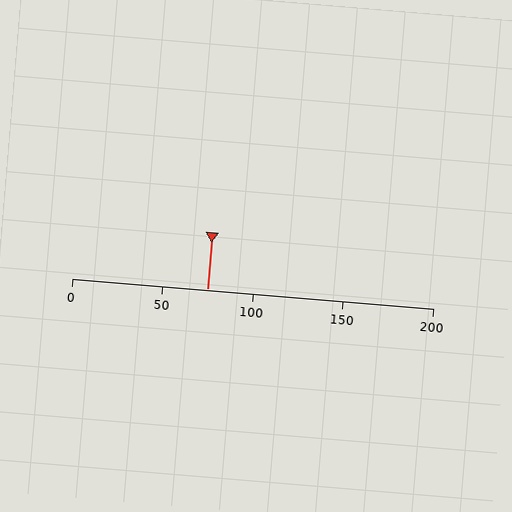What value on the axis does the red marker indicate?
The marker indicates approximately 75.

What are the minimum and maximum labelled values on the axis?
The axis runs from 0 to 200.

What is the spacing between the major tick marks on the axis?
The major ticks are spaced 50 apart.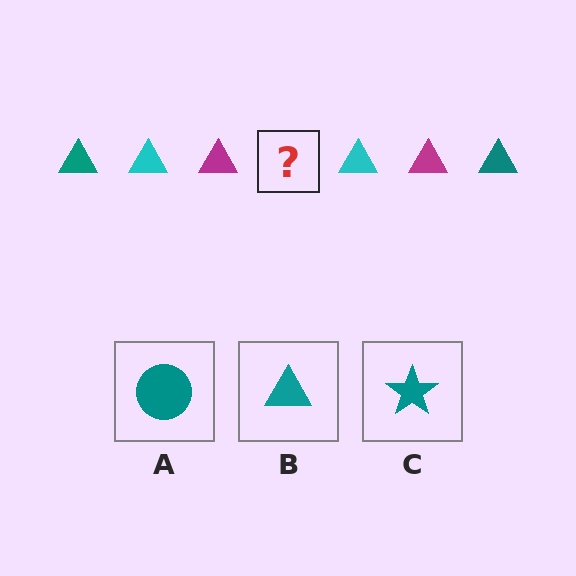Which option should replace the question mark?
Option B.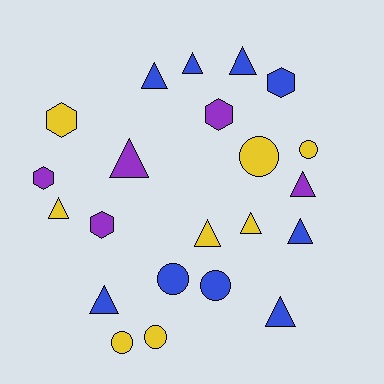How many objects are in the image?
There are 22 objects.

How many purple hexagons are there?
There are 3 purple hexagons.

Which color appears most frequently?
Blue, with 9 objects.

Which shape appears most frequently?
Triangle, with 11 objects.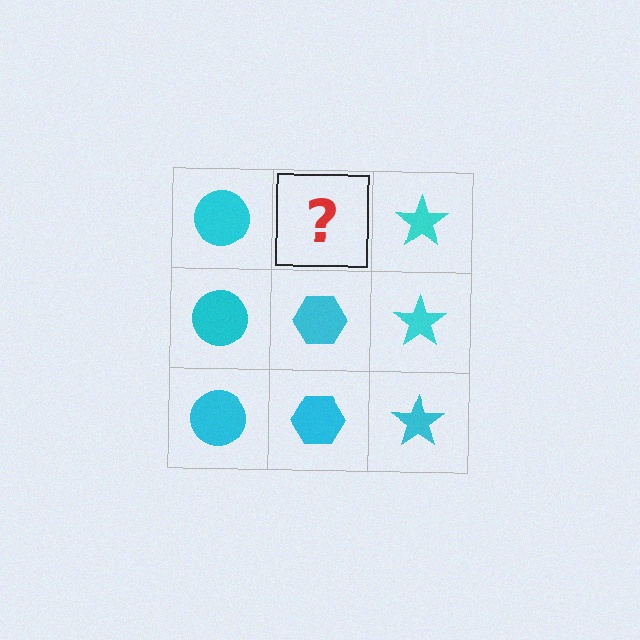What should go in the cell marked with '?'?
The missing cell should contain a cyan hexagon.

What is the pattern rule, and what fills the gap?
The rule is that each column has a consistent shape. The gap should be filled with a cyan hexagon.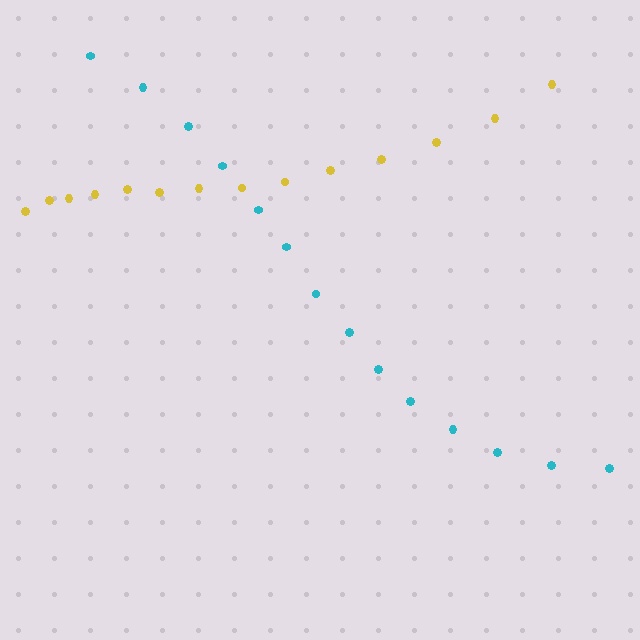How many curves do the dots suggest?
There are 2 distinct paths.